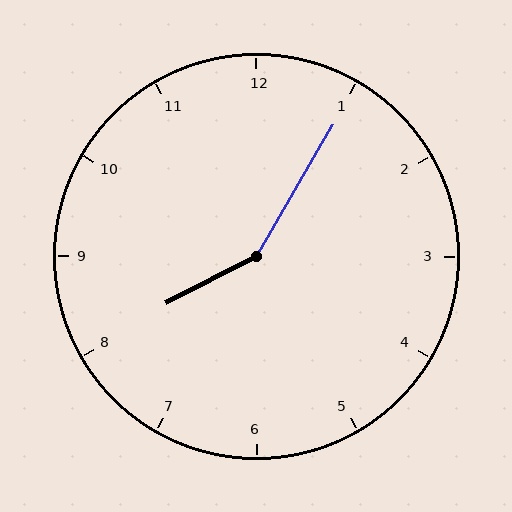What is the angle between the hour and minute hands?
Approximately 148 degrees.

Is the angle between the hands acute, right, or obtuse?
It is obtuse.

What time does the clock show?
8:05.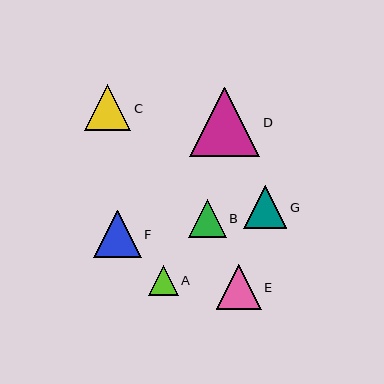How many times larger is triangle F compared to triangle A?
Triangle F is approximately 1.6 times the size of triangle A.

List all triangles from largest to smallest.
From largest to smallest: D, F, C, E, G, B, A.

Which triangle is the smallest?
Triangle A is the smallest with a size of approximately 30 pixels.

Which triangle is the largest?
Triangle D is the largest with a size of approximately 70 pixels.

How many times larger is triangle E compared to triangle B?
Triangle E is approximately 1.2 times the size of triangle B.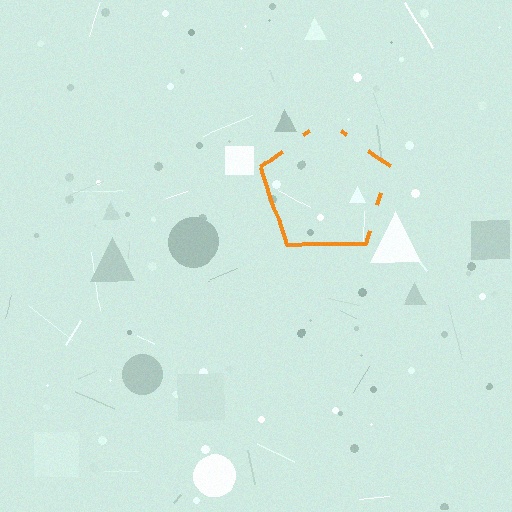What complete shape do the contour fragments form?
The contour fragments form a pentagon.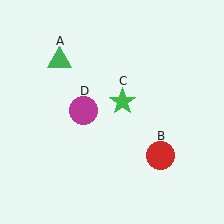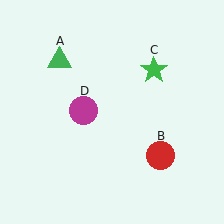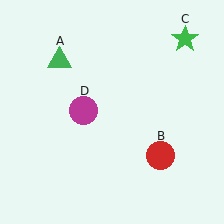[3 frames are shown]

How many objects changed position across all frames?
1 object changed position: green star (object C).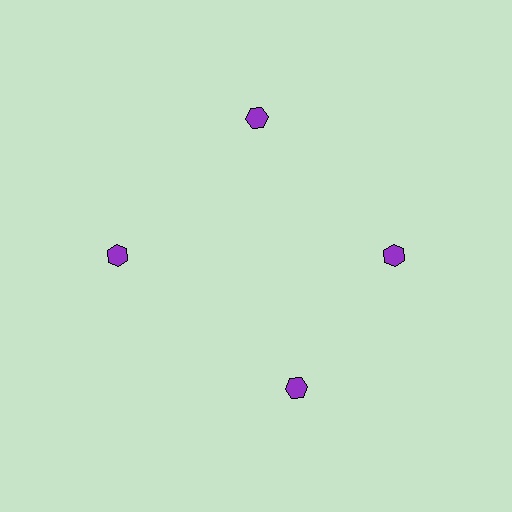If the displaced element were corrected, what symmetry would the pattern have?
It would have 4-fold rotational symmetry — the pattern would map onto itself every 90 degrees.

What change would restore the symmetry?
The symmetry would be restored by rotating it back into even spacing with its neighbors so that all 4 hexagons sit at equal angles and equal distance from the center.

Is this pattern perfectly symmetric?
No. The 4 purple hexagons are arranged in a ring, but one element near the 6 o'clock position is rotated out of alignment along the ring, breaking the 4-fold rotational symmetry.